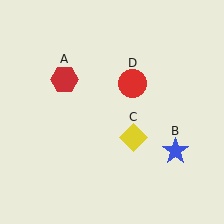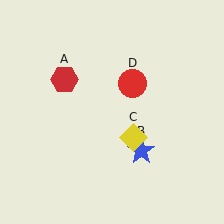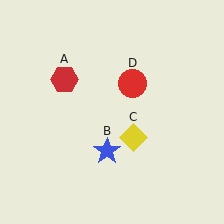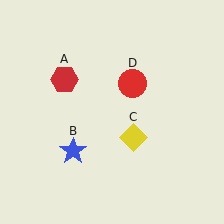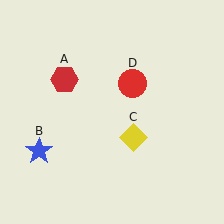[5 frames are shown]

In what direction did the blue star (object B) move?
The blue star (object B) moved left.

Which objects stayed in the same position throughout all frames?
Red hexagon (object A) and yellow diamond (object C) and red circle (object D) remained stationary.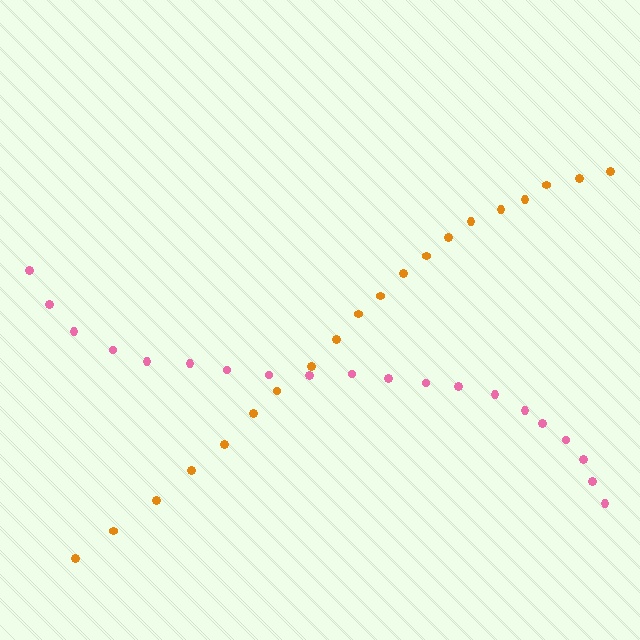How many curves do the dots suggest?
There are 2 distinct paths.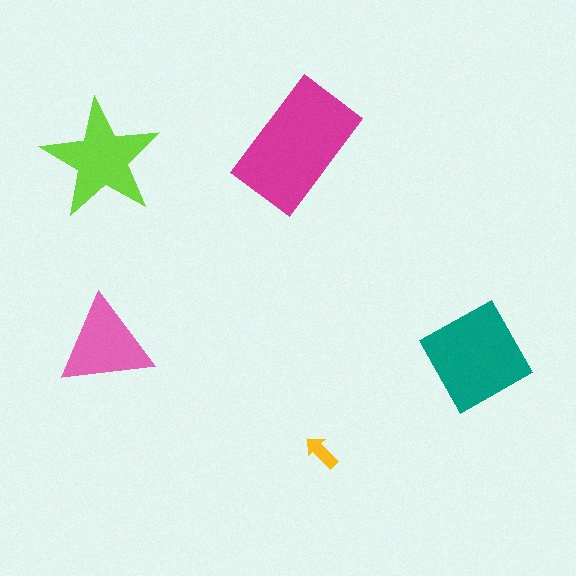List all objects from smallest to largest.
The yellow arrow, the pink triangle, the lime star, the teal diamond, the magenta rectangle.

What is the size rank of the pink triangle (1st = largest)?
4th.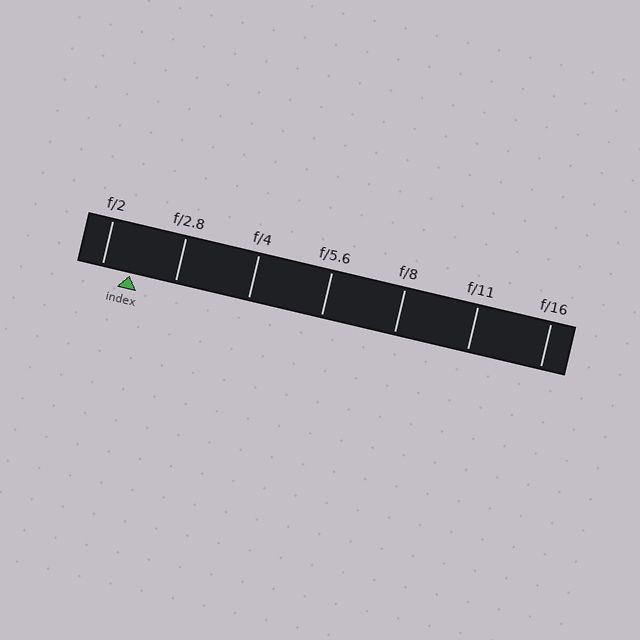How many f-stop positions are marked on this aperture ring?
There are 7 f-stop positions marked.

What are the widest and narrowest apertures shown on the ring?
The widest aperture shown is f/2 and the narrowest is f/16.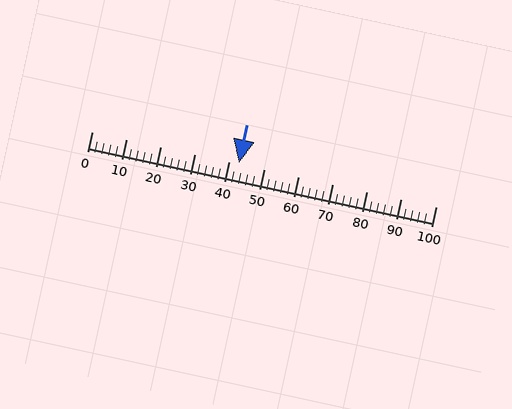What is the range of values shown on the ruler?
The ruler shows values from 0 to 100.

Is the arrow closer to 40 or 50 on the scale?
The arrow is closer to 40.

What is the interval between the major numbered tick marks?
The major tick marks are spaced 10 units apart.